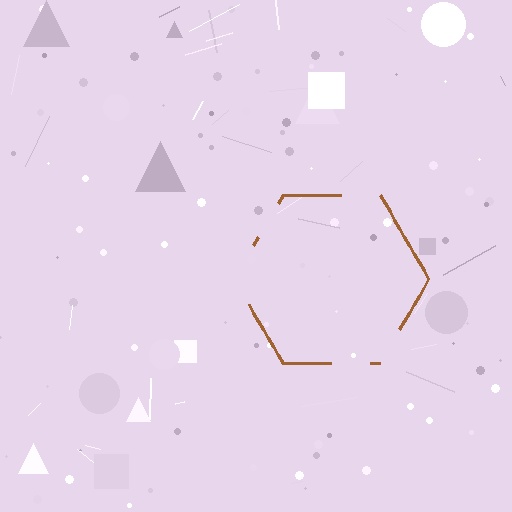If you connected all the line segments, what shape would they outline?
They would outline a hexagon.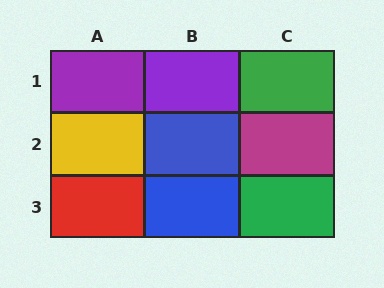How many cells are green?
2 cells are green.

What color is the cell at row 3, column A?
Red.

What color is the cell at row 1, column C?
Green.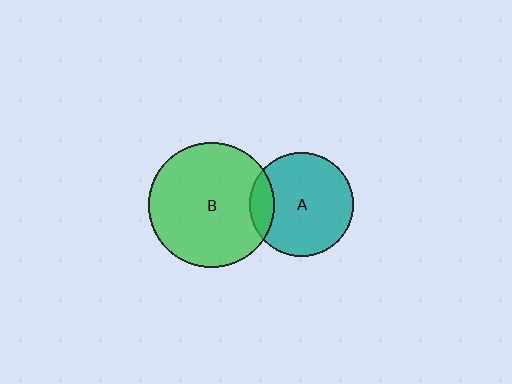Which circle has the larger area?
Circle B (green).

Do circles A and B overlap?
Yes.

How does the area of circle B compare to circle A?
Approximately 1.4 times.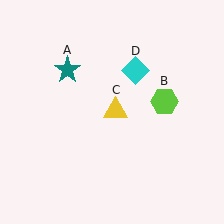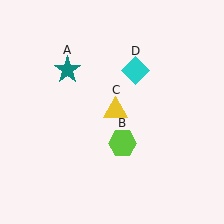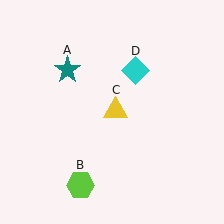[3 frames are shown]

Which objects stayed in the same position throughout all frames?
Teal star (object A) and yellow triangle (object C) and cyan diamond (object D) remained stationary.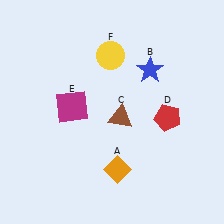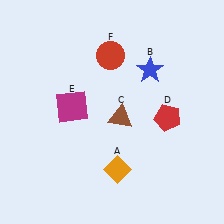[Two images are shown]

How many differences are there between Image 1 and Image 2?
There is 1 difference between the two images.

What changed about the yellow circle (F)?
In Image 1, F is yellow. In Image 2, it changed to red.